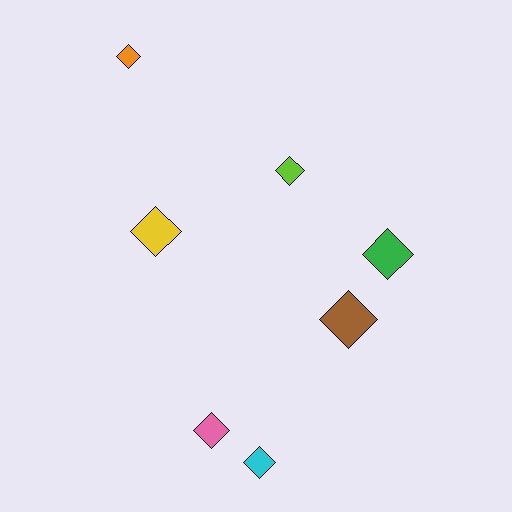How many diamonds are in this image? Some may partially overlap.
There are 7 diamonds.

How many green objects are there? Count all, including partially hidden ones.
There is 1 green object.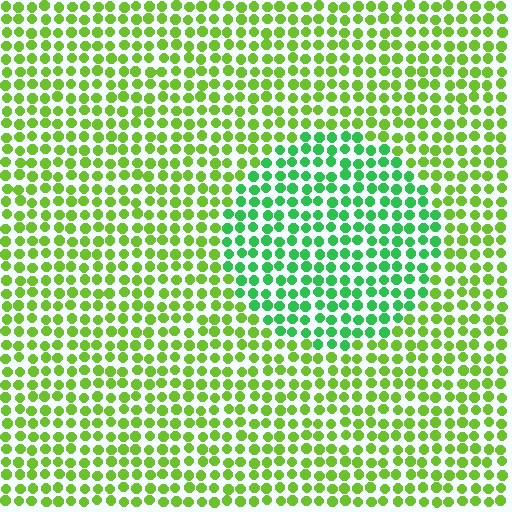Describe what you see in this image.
The image is filled with small lime elements in a uniform arrangement. A circle-shaped region is visible where the elements are tinted to a slightly different hue, forming a subtle color boundary.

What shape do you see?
I see a circle.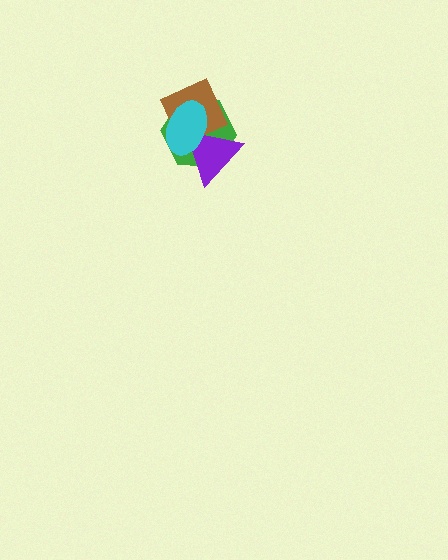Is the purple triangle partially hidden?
Yes, it is partially covered by another shape.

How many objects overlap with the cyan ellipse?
3 objects overlap with the cyan ellipse.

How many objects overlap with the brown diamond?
3 objects overlap with the brown diamond.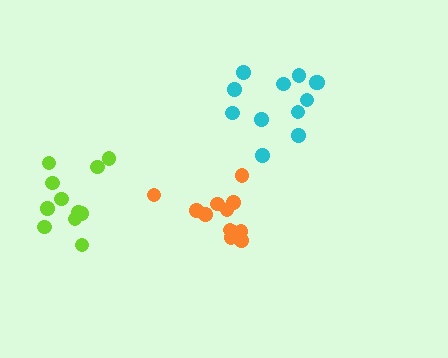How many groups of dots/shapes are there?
There are 3 groups.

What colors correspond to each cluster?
The clusters are colored: lime, cyan, orange.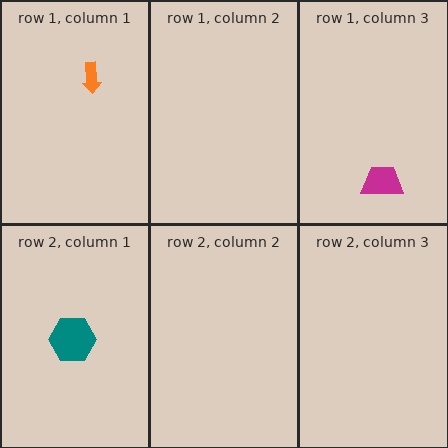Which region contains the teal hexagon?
The row 2, column 1 region.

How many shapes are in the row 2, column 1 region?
1.